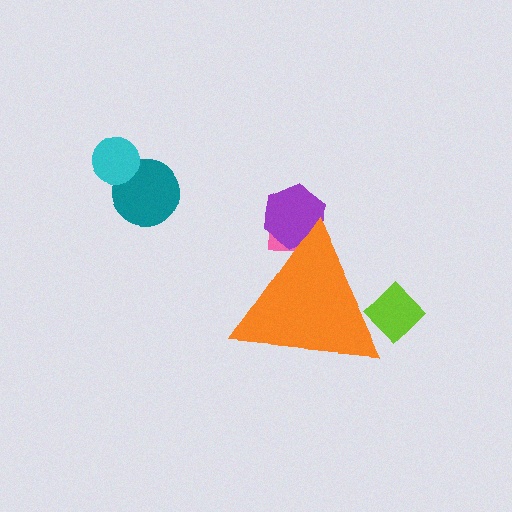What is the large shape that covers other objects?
An orange triangle.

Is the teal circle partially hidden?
No, the teal circle is fully visible.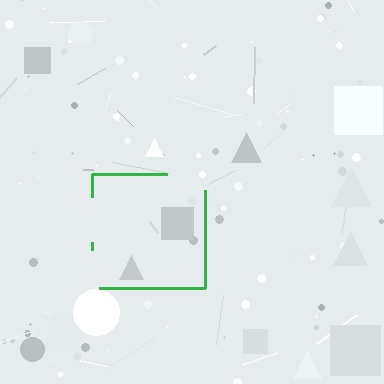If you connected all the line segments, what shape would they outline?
They would outline a square.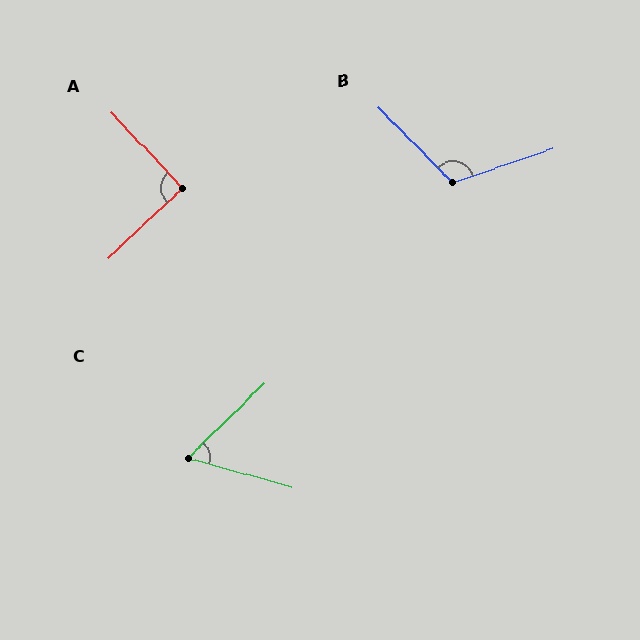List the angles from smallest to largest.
C (59°), A (90°), B (116°).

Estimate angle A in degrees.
Approximately 90 degrees.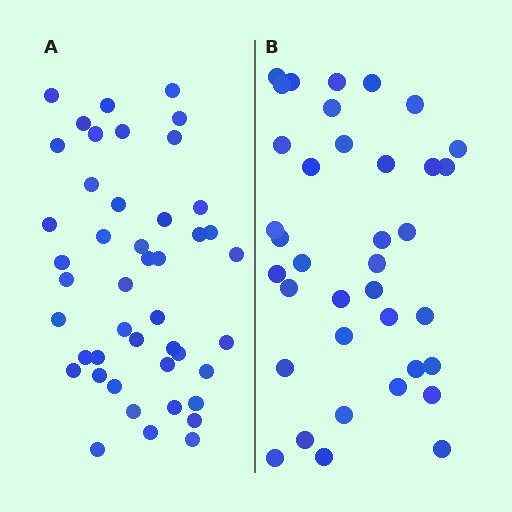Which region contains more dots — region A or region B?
Region A (the left region) has more dots.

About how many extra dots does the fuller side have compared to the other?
Region A has roughly 8 or so more dots than region B.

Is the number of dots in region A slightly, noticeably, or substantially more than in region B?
Region A has only slightly more — the two regions are fairly close. The ratio is roughly 1.2 to 1.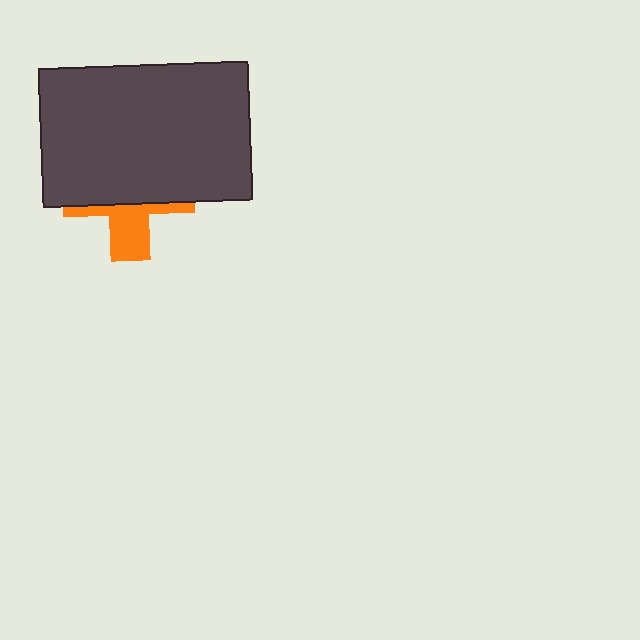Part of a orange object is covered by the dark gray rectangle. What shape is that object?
It is a cross.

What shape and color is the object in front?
The object in front is a dark gray rectangle.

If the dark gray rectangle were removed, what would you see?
You would see the complete orange cross.